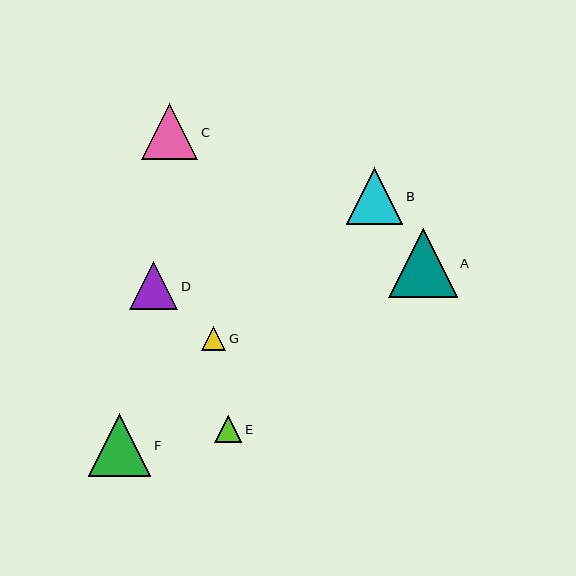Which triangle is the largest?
Triangle A is the largest with a size of approximately 68 pixels.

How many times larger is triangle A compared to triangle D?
Triangle A is approximately 1.4 times the size of triangle D.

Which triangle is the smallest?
Triangle G is the smallest with a size of approximately 24 pixels.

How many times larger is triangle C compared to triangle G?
Triangle C is approximately 2.3 times the size of triangle G.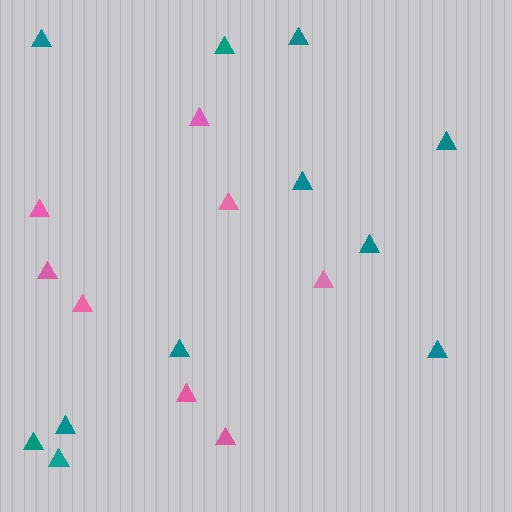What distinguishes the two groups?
There are 2 groups: one group of teal triangles (11) and one group of pink triangles (8).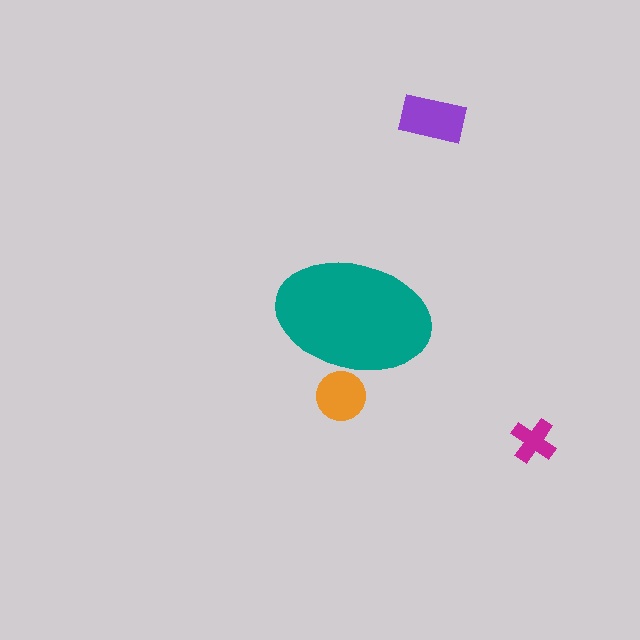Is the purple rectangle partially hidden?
No, the purple rectangle is fully visible.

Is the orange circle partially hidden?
Yes, the orange circle is partially hidden behind the teal ellipse.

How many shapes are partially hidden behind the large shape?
1 shape is partially hidden.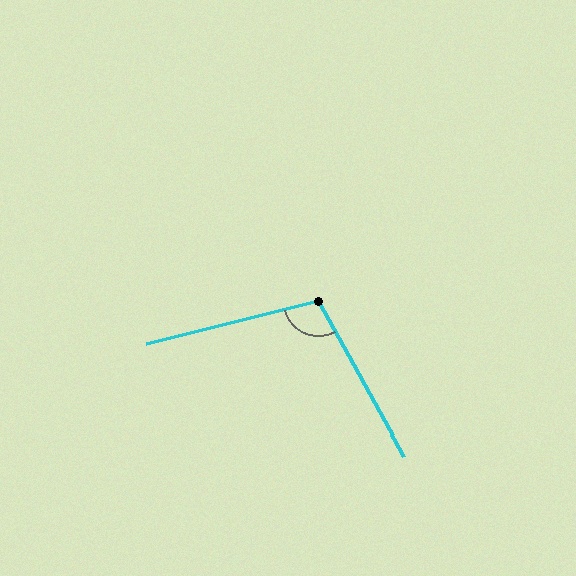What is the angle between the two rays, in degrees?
Approximately 105 degrees.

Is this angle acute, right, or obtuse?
It is obtuse.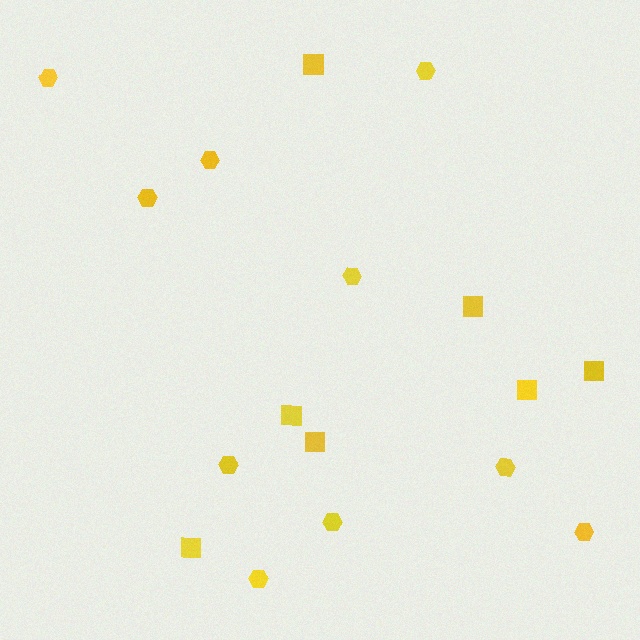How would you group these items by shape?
There are 2 groups: one group of squares (7) and one group of hexagons (10).